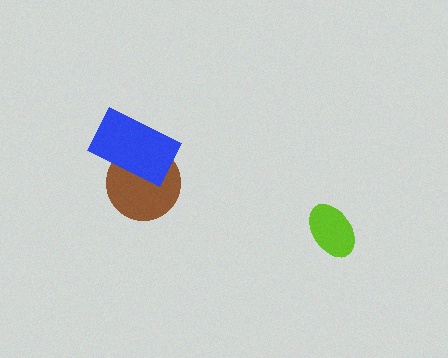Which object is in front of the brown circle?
The blue rectangle is in front of the brown circle.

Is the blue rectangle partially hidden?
No, no other shape covers it.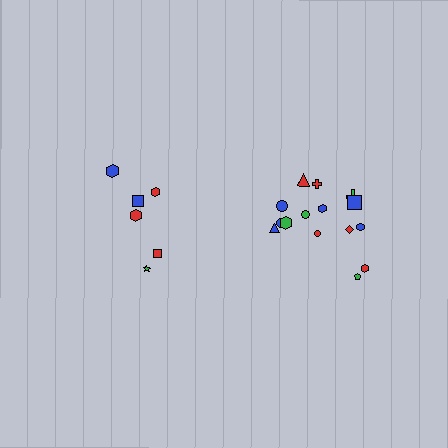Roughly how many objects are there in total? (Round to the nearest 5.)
Roughly 20 objects in total.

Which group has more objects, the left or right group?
The right group.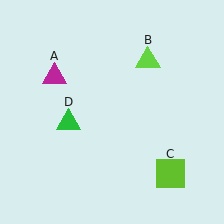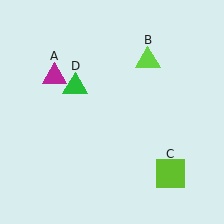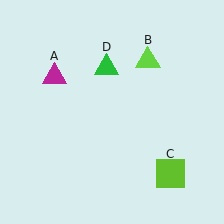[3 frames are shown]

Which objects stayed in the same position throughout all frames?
Magenta triangle (object A) and lime triangle (object B) and lime square (object C) remained stationary.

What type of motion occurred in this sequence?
The green triangle (object D) rotated clockwise around the center of the scene.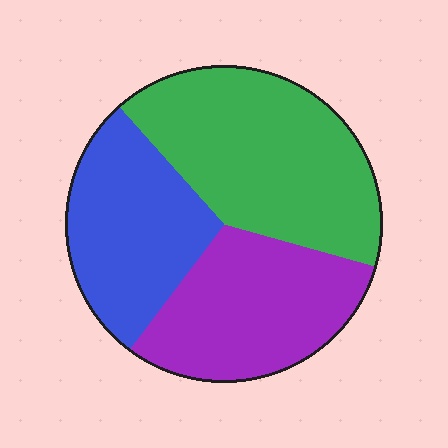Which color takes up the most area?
Green, at roughly 40%.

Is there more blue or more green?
Green.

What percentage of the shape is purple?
Purple takes up about one third (1/3) of the shape.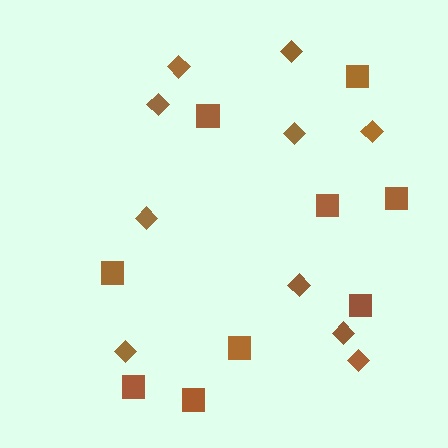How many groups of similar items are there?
There are 2 groups: one group of diamonds (10) and one group of squares (9).